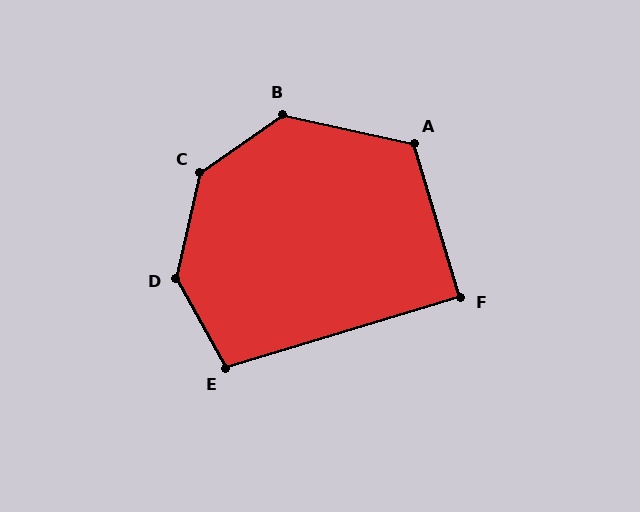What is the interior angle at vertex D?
Approximately 138 degrees (obtuse).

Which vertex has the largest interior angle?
C, at approximately 138 degrees.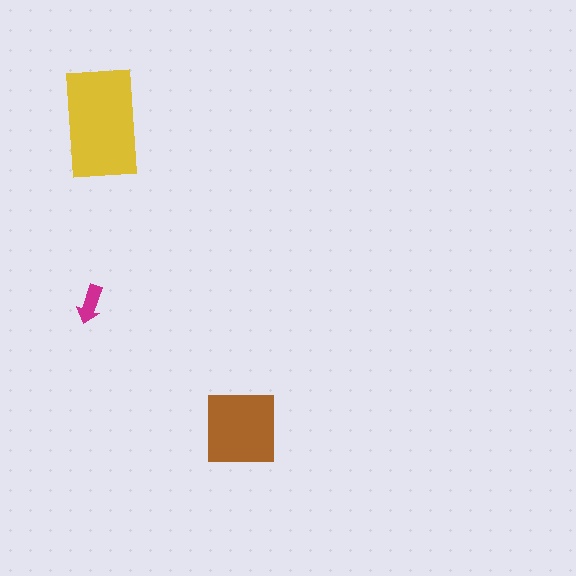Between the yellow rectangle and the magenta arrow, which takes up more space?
The yellow rectangle.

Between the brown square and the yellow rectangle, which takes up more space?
The yellow rectangle.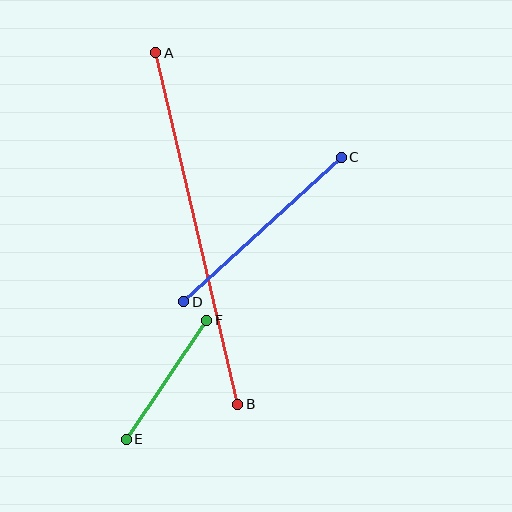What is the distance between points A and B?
The distance is approximately 361 pixels.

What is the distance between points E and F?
The distance is approximately 144 pixels.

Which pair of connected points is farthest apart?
Points A and B are farthest apart.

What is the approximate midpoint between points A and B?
The midpoint is at approximately (197, 229) pixels.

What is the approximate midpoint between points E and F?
The midpoint is at approximately (166, 380) pixels.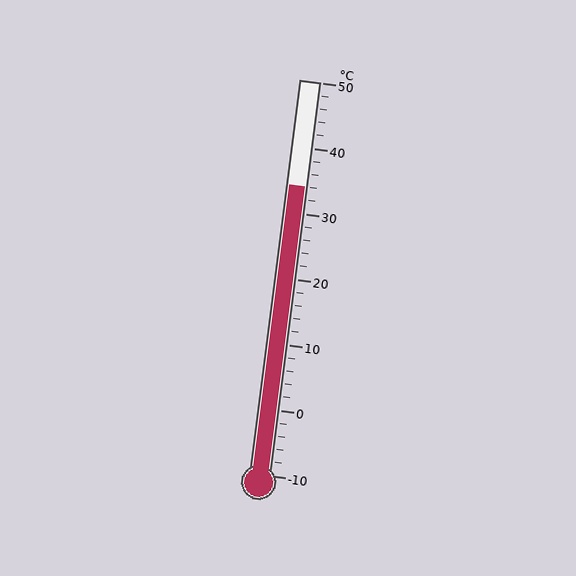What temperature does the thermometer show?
The thermometer shows approximately 34°C.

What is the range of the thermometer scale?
The thermometer scale ranges from -10°C to 50°C.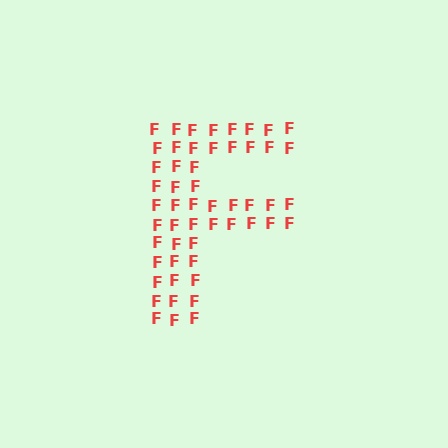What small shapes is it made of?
It is made of small letter F's.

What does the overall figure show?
The overall figure shows the letter F.